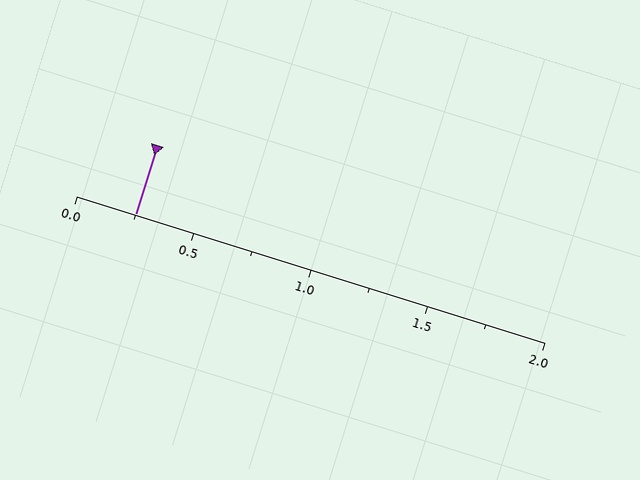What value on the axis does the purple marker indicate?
The marker indicates approximately 0.25.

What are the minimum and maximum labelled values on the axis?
The axis runs from 0.0 to 2.0.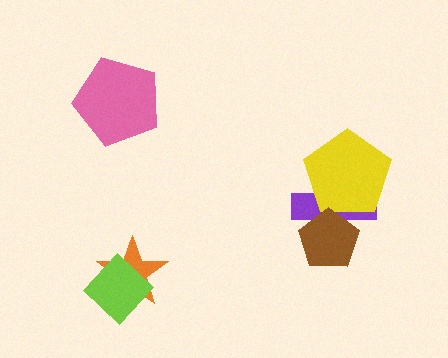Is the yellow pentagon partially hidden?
Yes, it is partially covered by another shape.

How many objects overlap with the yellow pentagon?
2 objects overlap with the yellow pentagon.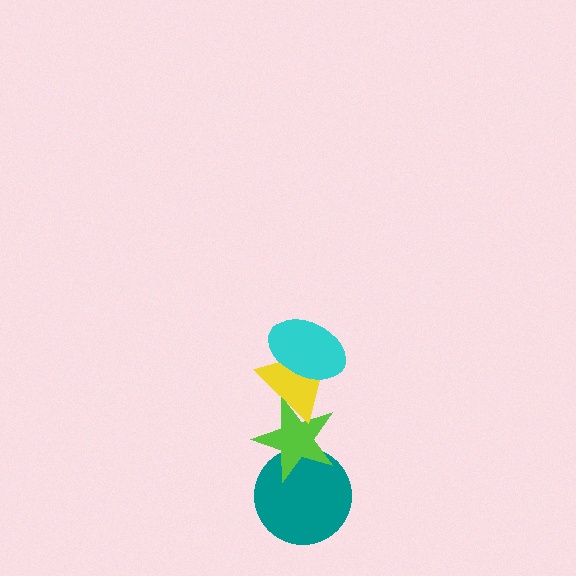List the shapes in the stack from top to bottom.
From top to bottom: the cyan ellipse, the yellow triangle, the lime star, the teal circle.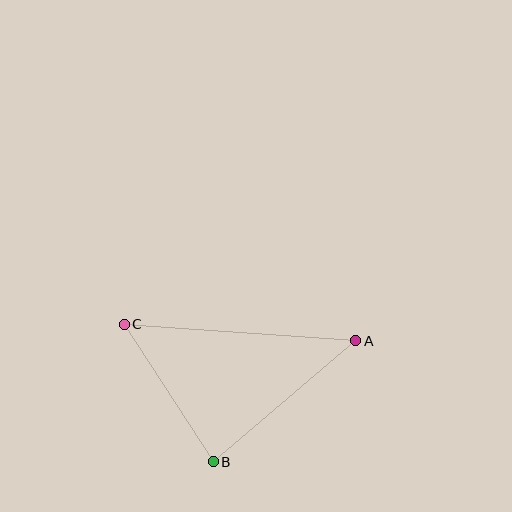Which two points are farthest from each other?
Points A and C are farthest from each other.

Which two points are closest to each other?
Points B and C are closest to each other.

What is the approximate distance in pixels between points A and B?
The distance between A and B is approximately 187 pixels.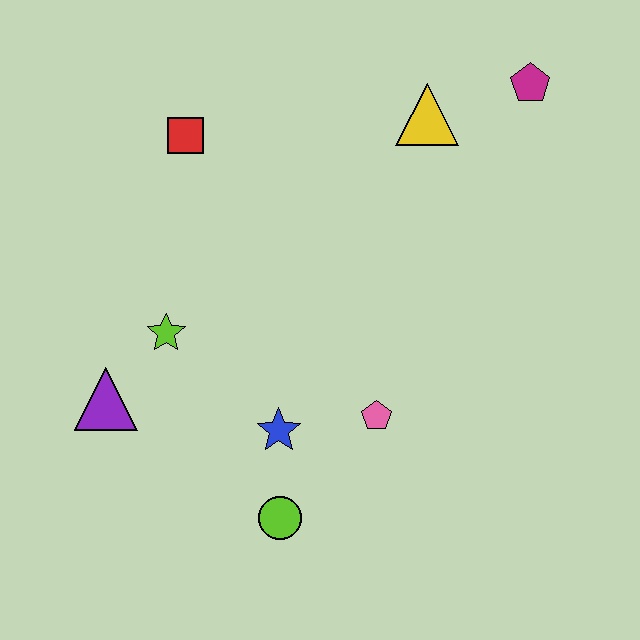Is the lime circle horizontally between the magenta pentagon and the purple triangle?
Yes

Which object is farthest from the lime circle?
The magenta pentagon is farthest from the lime circle.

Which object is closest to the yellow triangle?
The magenta pentagon is closest to the yellow triangle.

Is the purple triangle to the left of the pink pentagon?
Yes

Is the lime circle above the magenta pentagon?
No